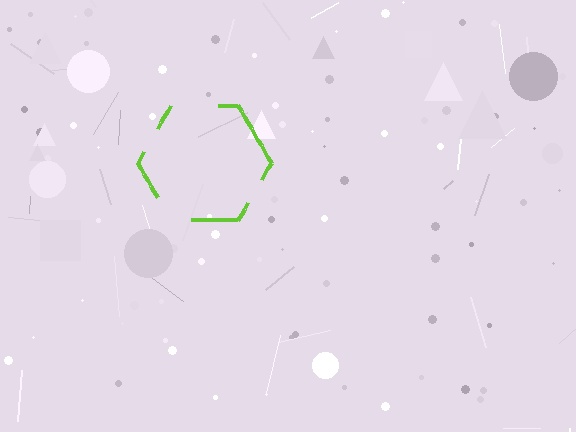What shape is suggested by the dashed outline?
The dashed outline suggests a hexagon.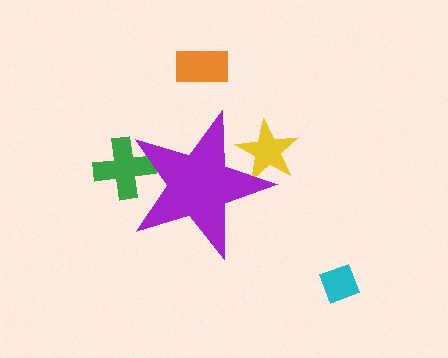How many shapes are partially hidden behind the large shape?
2 shapes are partially hidden.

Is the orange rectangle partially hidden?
No, the orange rectangle is fully visible.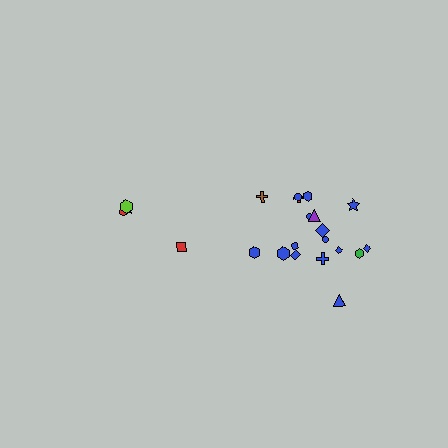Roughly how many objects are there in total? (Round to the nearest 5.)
Roughly 20 objects in total.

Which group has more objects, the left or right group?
The right group.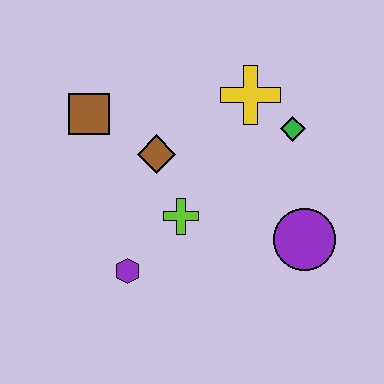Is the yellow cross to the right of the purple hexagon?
Yes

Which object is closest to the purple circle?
The green diamond is closest to the purple circle.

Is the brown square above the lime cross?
Yes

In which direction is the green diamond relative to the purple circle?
The green diamond is above the purple circle.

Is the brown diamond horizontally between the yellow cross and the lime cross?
No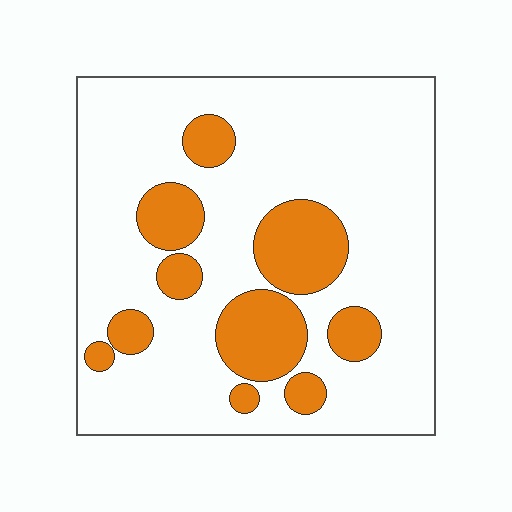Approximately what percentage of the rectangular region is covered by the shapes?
Approximately 20%.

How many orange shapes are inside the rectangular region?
10.